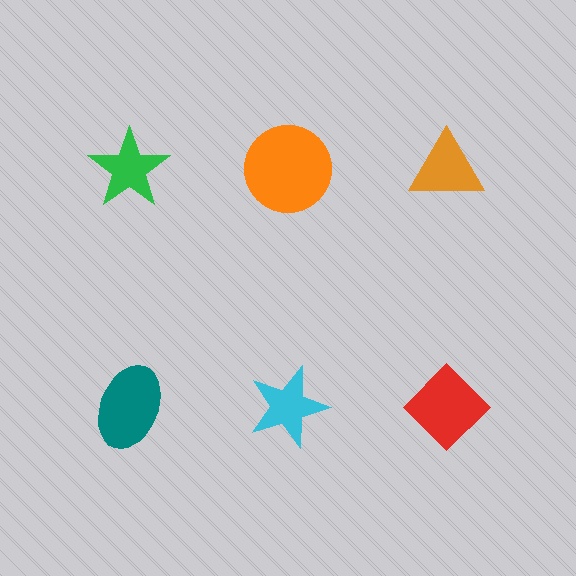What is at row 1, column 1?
A green star.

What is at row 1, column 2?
An orange circle.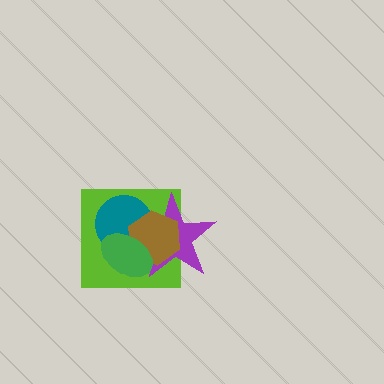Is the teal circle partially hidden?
Yes, it is partially covered by another shape.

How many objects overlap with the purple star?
4 objects overlap with the purple star.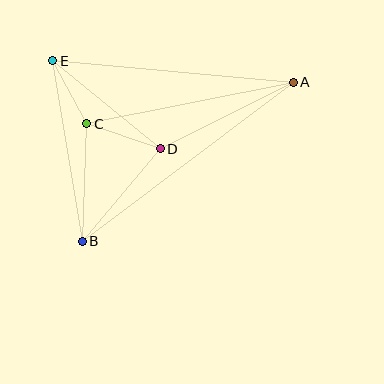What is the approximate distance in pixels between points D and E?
The distance between D and E is approximately 139 pixels.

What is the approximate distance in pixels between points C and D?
The distance between C and D is approximately 77 pixels.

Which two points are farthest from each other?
Points A and B are farthest from each other.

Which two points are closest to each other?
Points C and E are closest to each other.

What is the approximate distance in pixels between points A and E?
The distance between A and E is approximately 241 pixels.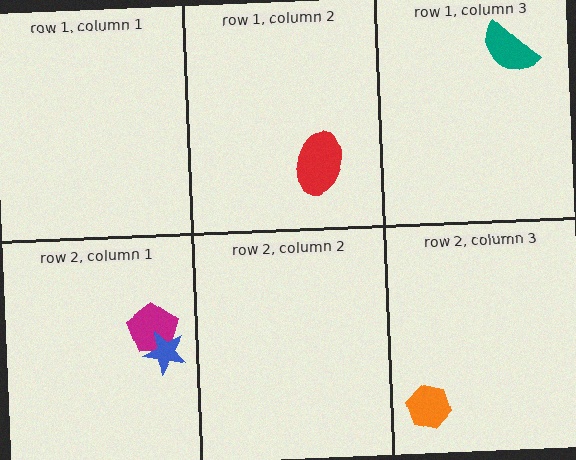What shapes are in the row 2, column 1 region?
The magenta pentagon, the blue star.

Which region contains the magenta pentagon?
The row 2, column 1 region.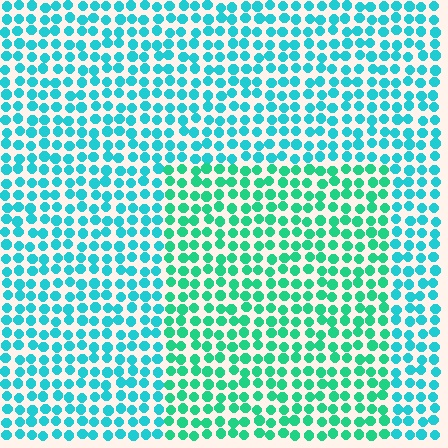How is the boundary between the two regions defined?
The boundary is defined purely by a slight shift in hue (about 28 degrees). Spacing, size, and orientation are identical on both sides.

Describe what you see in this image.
The image is filled with small cyan elements in a uniform arrangement. A rectangle-shaped region is visible where the elements are tinted to a slightly different hue, forming a subtle color boundary.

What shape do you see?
I see a rectangle.